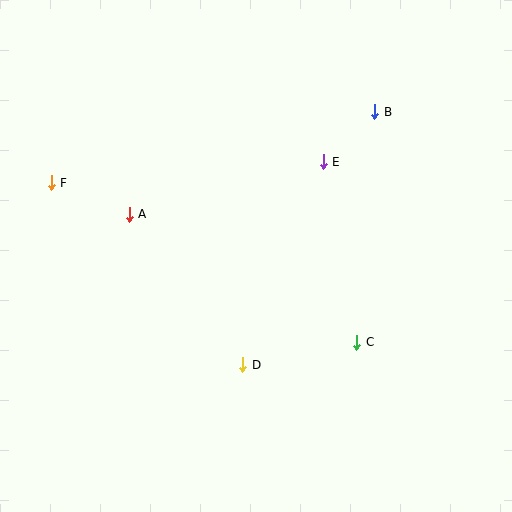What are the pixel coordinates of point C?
Point C is at (357, 342).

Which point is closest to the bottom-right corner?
Point C is closest to the bottom-right corner.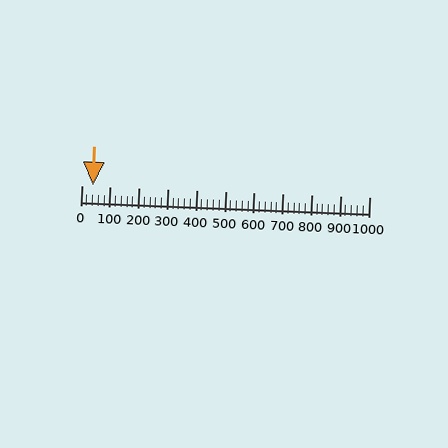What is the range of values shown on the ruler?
The ruler shows values from 0 to 1000.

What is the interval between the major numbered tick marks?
The major tick marks are spaced 100 units apart.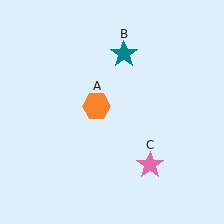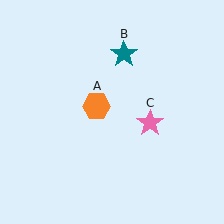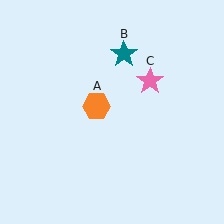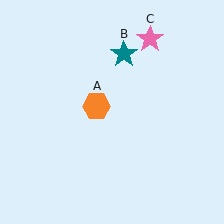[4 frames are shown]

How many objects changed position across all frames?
1 object changed position: pink star (object C).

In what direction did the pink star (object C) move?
The pink star (object C) moved up.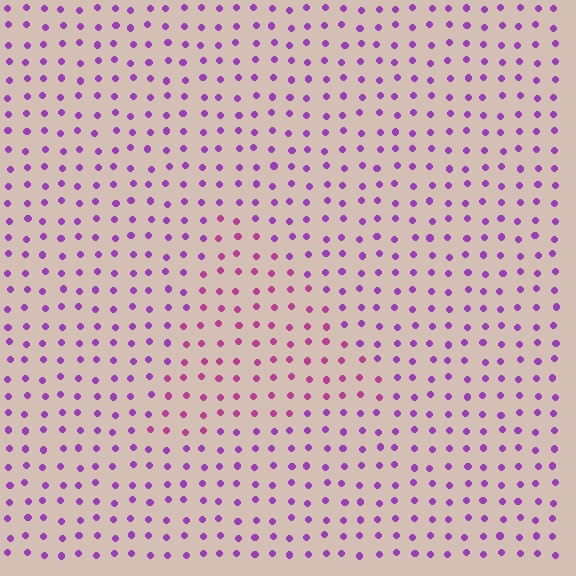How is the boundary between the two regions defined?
The boundary is defined purely by a slight shift in hue (about 33 degrees). Spacing, size, and orientation are identical on both sides.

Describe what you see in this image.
The image is filled with small purple elements in a uniform arrangement. A triangle-shaped region is visible where the elements are tinted to a slightly different hue, forming a subtle color boundary.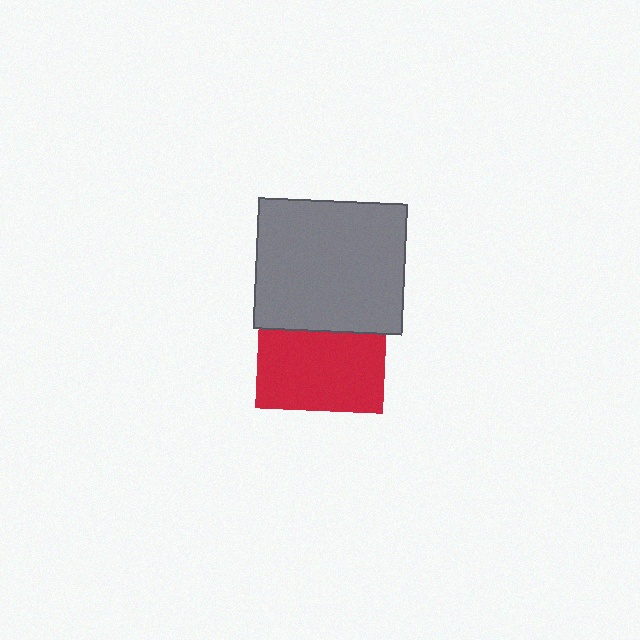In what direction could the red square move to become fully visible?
The red square could move down. That would shift it out from behind the gray rectangle entirely.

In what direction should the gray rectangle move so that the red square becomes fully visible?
The gray rectangle should move up. That is the shortest direction to clear the overlap and leave the red square fully visible.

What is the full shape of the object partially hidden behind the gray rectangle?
The partially hidden object is a red square.